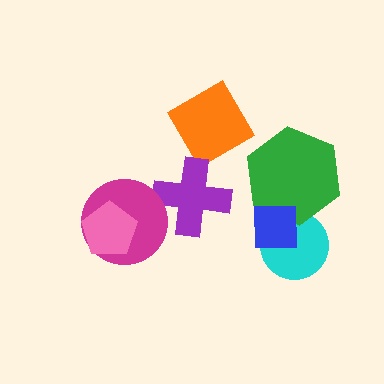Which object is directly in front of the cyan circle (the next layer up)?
The green hexagon is directly in front of the cyan circle.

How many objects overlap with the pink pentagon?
1 object overlaps with the pink pentagon.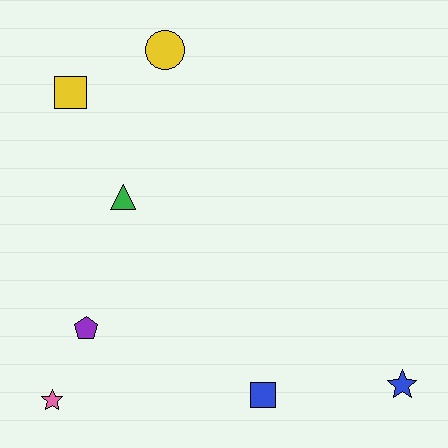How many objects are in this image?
There are 7 objects.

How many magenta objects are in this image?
There are no magenta objects.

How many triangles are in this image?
There is 1 triangle.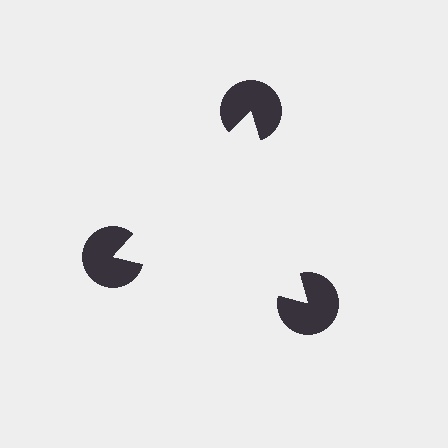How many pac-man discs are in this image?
There are 3 — one at each vertex of the illusory triangle.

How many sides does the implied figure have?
3 sides.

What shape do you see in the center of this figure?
An illusory triangle — its edges are inferred from the aligned wedge cuts in the pac-man discs, not physically drawn.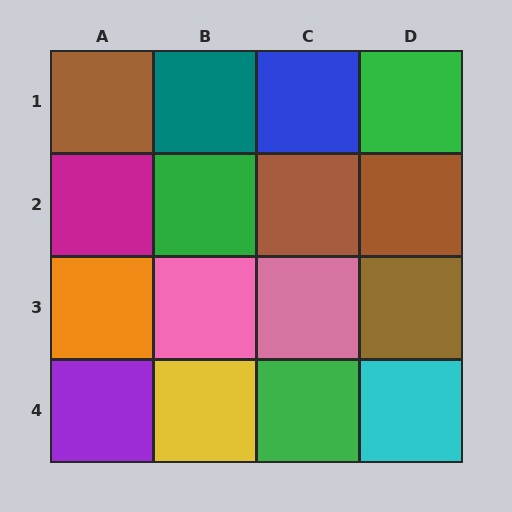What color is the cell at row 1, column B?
Teal.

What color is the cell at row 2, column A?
Magenta.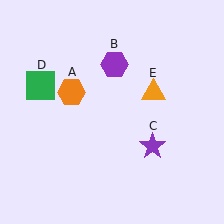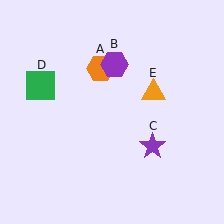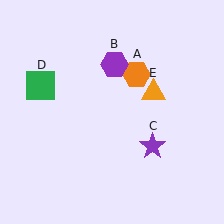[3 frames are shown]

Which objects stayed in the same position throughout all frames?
Purple hexagon (object B) and purple star (object C) and green square (object D) and orange triangle (object E) remained stationary.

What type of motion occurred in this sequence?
The orange hexagon (object A) rotated clockwise around the center of the scene.